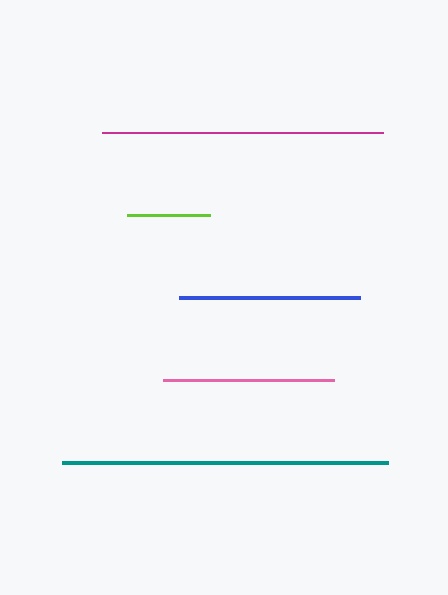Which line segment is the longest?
The teal line is the longest at approximately 326 pixels.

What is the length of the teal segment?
The teal segment is approximately 326 pixels long.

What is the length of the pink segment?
The pink segment is approximately 171 pixels long.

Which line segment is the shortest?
The lime line is the shortest at approximately 83 pixels.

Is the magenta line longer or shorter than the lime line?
The magenta line is longer than the lime line.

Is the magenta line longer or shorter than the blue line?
The magenta line is longer than the blue line.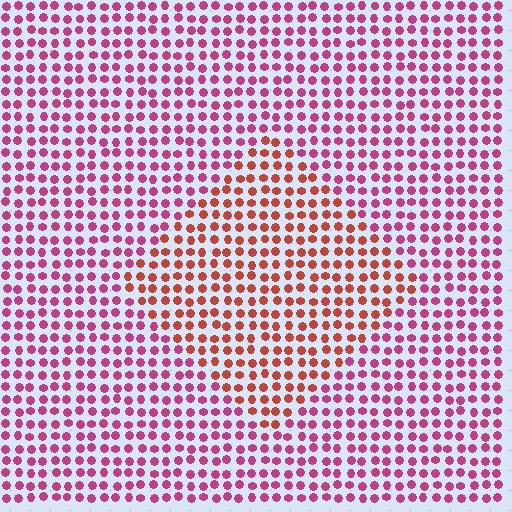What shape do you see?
I see a diamond.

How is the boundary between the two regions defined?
The boundary is defined purely by a slight shift in hue (about 38 degrees). Spacing, size, and orientation are identical on both sides.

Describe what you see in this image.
The image is filled with small magenta elements in a uniform arrangement. A diamond-shaped region is visible where the elements are tinted to a slightly different hue, forming a subtle color boundary.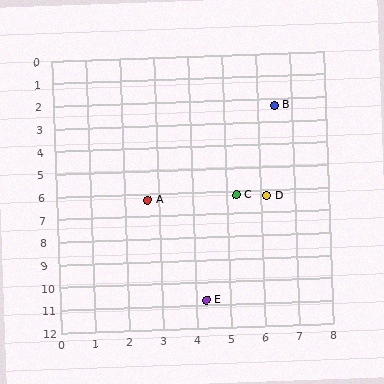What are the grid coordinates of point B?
Point B is at approximately (6.5, 2.3).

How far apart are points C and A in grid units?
Points C and A are about 2.6 grid units apart.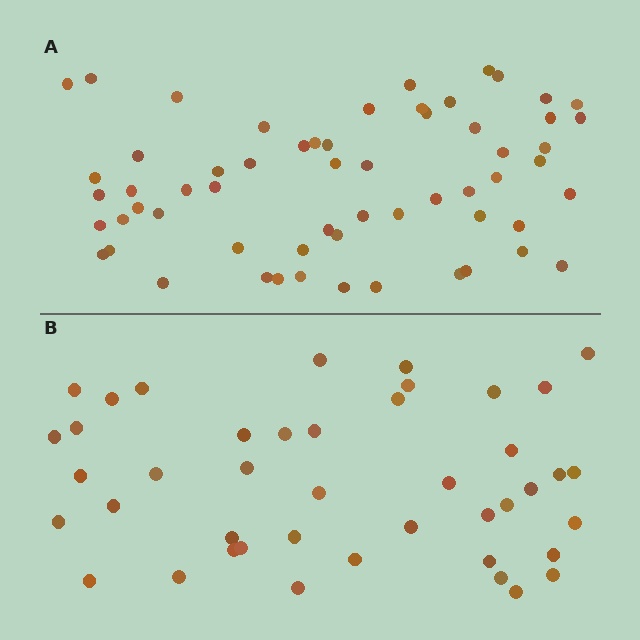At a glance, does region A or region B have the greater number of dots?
Region A (the top region) has more dots.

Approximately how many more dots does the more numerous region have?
Region A has approximately 15 more dots than region B.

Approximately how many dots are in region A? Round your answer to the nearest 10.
About 60 dots.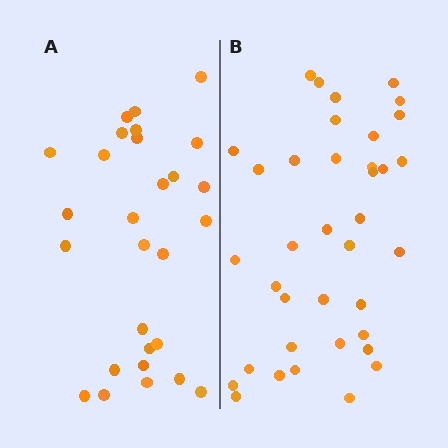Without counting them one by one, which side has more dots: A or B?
Region B (the right region) has more dots.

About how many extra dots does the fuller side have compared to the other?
Region B has roughly 8 or so more dots than region A.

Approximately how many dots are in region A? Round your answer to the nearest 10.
About 30 dots. (The exact count is 28, which rounds to 30.)